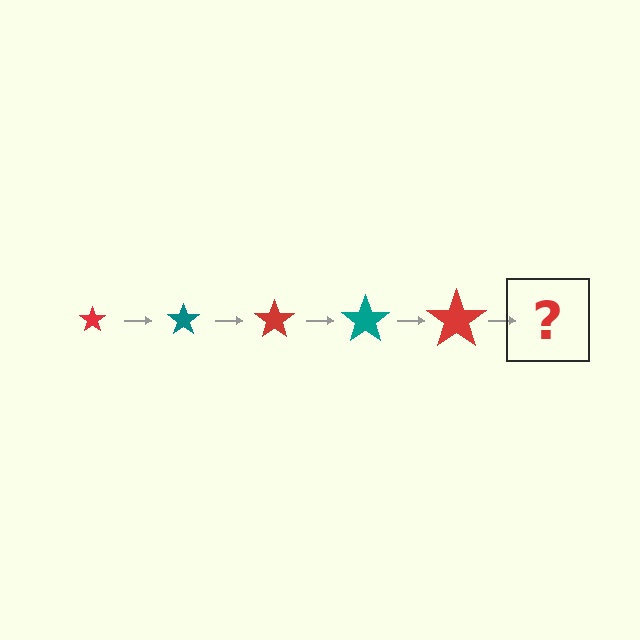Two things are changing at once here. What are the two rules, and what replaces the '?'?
The two rules are that the star grows larger each step and the color cycles through red and teal. The '?' should be a teal star, larger than the previous one.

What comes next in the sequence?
The next element should be a teal star, larger than the previous one.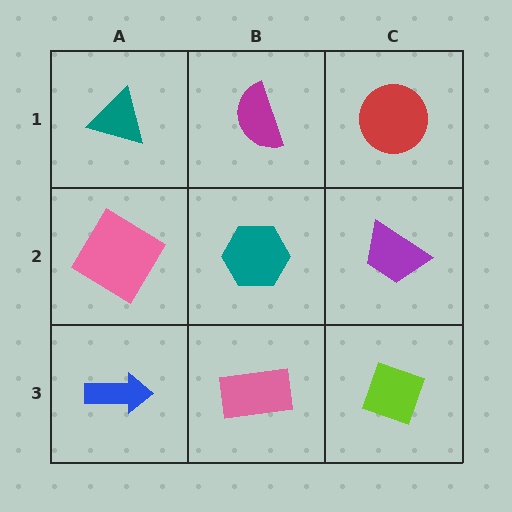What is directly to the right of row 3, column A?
A pink rectangle.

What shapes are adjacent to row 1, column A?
A pink diamond (row 2, column A), a magenta semicircle (row 1, column B).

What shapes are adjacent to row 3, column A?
A pink diamond (row 2, column A), a pink rectangle (row 3, column B).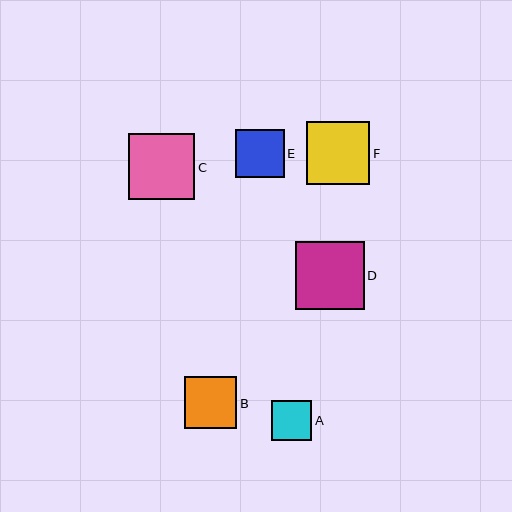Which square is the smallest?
Square A is the smallest with a size of approximately 41 pixels.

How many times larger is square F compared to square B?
Square F is approximately 1.2 times the size of square B.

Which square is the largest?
Square D is the largest with a size of approximately 68 pixels.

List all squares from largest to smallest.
From largest to smallest: D, C, F, B, E, A.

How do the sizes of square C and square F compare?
Square C and square F are approximately the same size.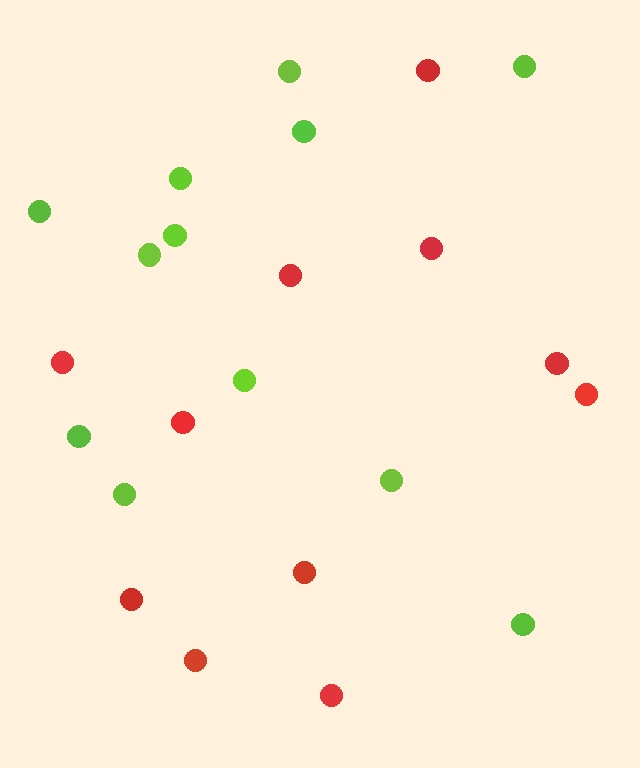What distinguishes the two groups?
There are 2 groups: one group of red circles (11) and one group of lime circles (12).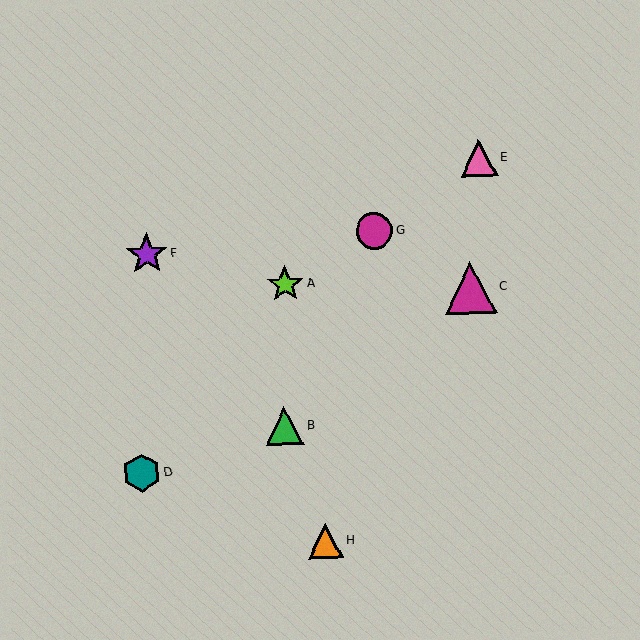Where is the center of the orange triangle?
The center of the orange triangle is at (325, 541).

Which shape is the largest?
The magenta triangle (labeled C) is the largest.